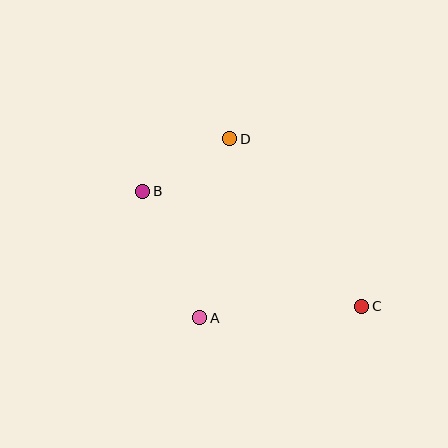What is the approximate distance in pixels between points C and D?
The distance between C and D is approximately 213 pixels.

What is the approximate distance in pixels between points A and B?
The distance between A and B is approximately 139 pixels.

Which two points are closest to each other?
Points B and D are closest to each other.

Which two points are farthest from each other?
Points B and C are farthest from each other.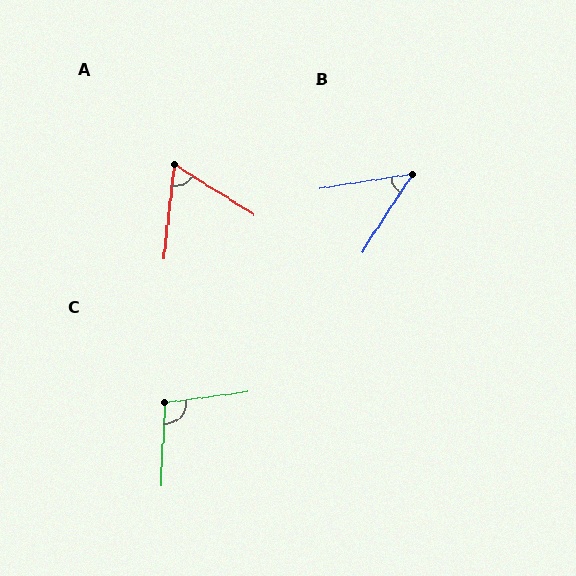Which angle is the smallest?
B, at approximately 48 degrees.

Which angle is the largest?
C, at approximately 100 degrees.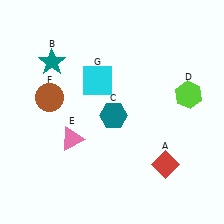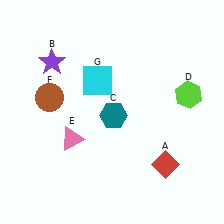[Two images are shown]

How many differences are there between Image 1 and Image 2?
There is 1 difference between the two images.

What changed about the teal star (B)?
In Image 1, B is teal. In Image 2, it changed to purple.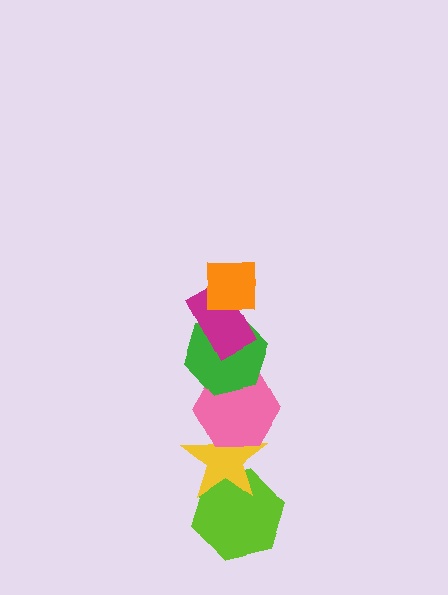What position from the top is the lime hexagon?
The lime hexagon is 6th from the top.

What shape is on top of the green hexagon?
The magenta rectangle is on top of the green hexagon.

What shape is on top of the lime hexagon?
The yellow star is on top of the lime hexagon.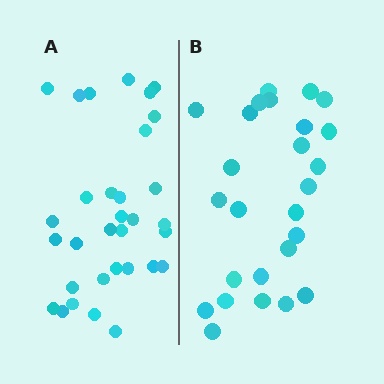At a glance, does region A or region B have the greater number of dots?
Region A (the left region) has more dots.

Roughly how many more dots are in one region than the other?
Region A has about 6 more dots than region B.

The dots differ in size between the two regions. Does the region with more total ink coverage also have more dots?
No. Region B has more total ink coverage because its dots are larger, but region A actually contains more individual dots. Total area can be misleading — the number of items is what matters here.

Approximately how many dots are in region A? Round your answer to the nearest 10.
About 30 dots. (The exact count is 32, which rounds to 30.)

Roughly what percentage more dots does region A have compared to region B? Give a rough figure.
About 25% more.